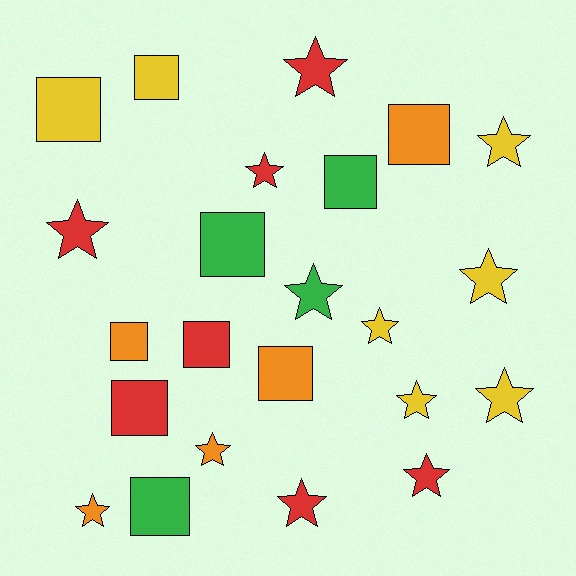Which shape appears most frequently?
Star, with 13 objects.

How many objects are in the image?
There are 23 objects.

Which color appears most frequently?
Yellow, with 7 objects.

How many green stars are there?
There is 1 green star.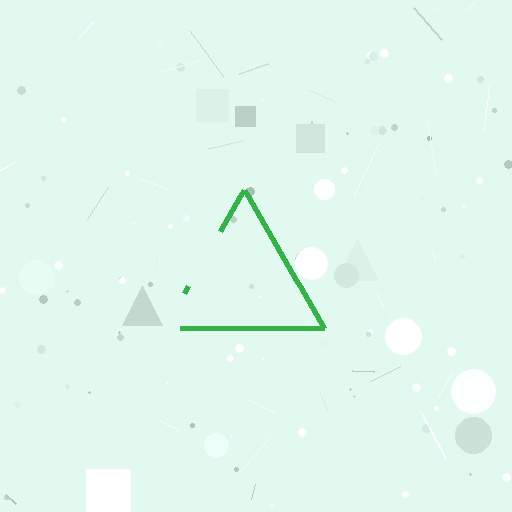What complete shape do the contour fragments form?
The contour fragments form a triangle.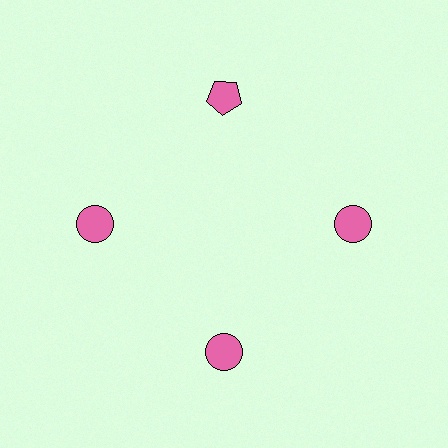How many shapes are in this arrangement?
There are 4 shapes arranged in a ring pattern.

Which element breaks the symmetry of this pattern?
The pink pentagon at roughly the 12 o'clock position breaks the symmetry. All other shapes are pink circles.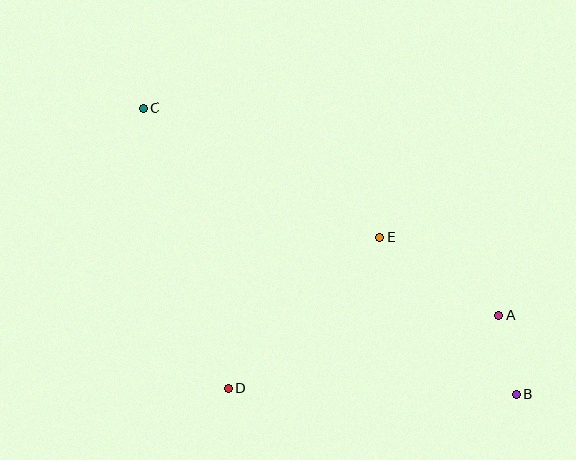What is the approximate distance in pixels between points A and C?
The distance between A and C is approximately 411 pixels.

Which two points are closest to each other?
Points A and B are closest to each other.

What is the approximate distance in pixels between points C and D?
The distance between C and D is approximately 293 pixels.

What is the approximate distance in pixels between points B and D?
The distance between B and D is approximately 288 pixels.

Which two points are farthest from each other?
Points B and C are farthest from each other.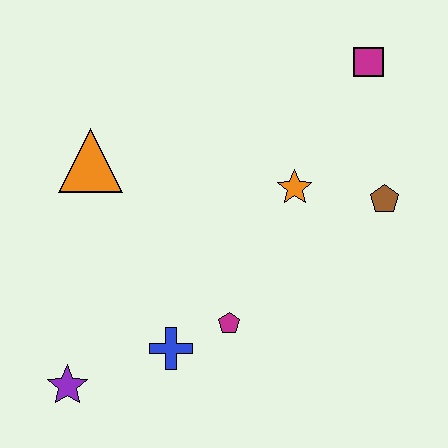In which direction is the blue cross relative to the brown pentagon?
The blue cross is to the left of the brown pentagon.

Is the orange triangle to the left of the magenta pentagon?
Yes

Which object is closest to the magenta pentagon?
The blue cross is closest to the magenta pentagon.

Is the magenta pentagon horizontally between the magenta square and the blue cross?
Yes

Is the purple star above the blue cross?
No